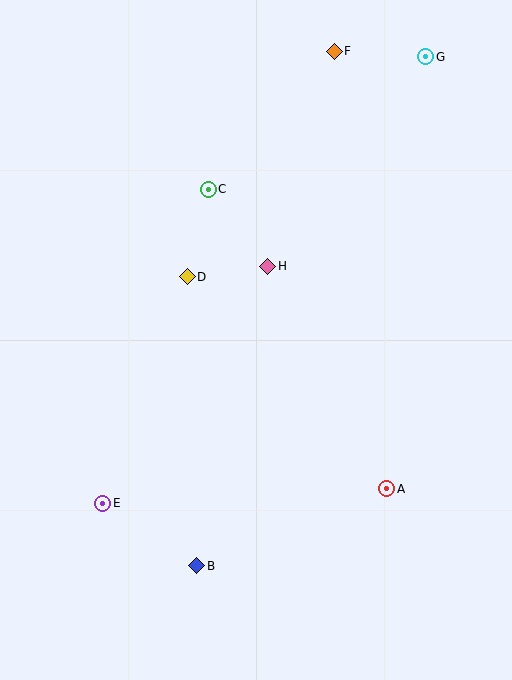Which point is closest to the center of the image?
Point H at (268, 266) is closest to the center.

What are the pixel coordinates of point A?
Point A is at (387, 489).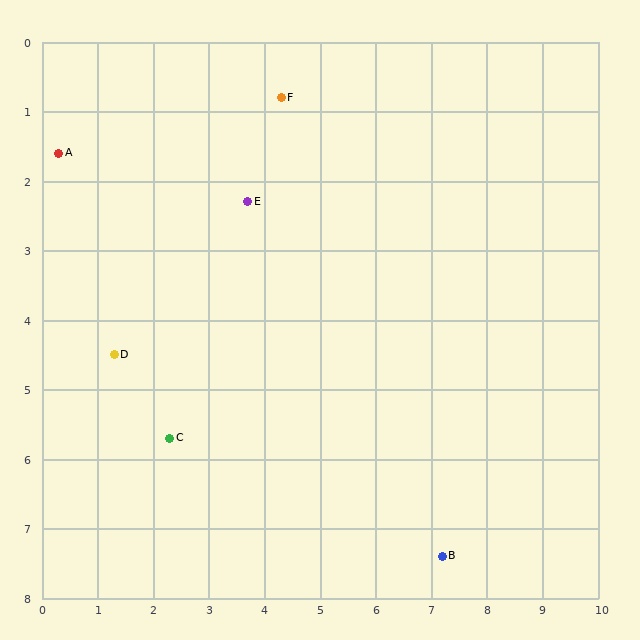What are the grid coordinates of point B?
Point B is at approximately (7.2, 7.4).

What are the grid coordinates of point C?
Point C is at approximately (2.3, 5.7).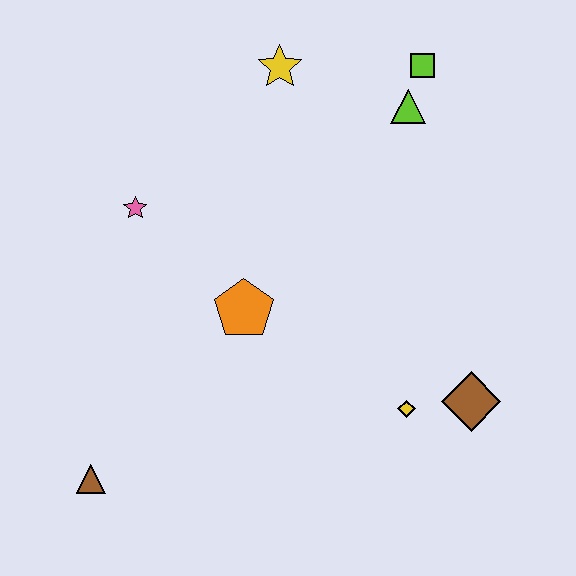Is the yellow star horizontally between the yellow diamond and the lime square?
No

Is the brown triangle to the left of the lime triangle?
Yes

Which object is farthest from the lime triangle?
The brown triangle is farthest from the lime triangle.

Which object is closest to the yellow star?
The lime triangle is closest to the yellow star.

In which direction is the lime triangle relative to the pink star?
The lime triangle is to the right of the pink star.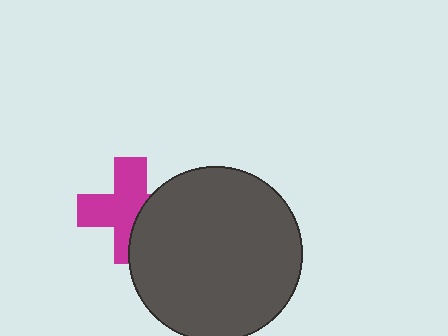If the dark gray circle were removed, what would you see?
You would see the complete magenta cross.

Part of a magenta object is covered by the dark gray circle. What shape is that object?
It is a cross.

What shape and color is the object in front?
The object in front is a dark gray circle.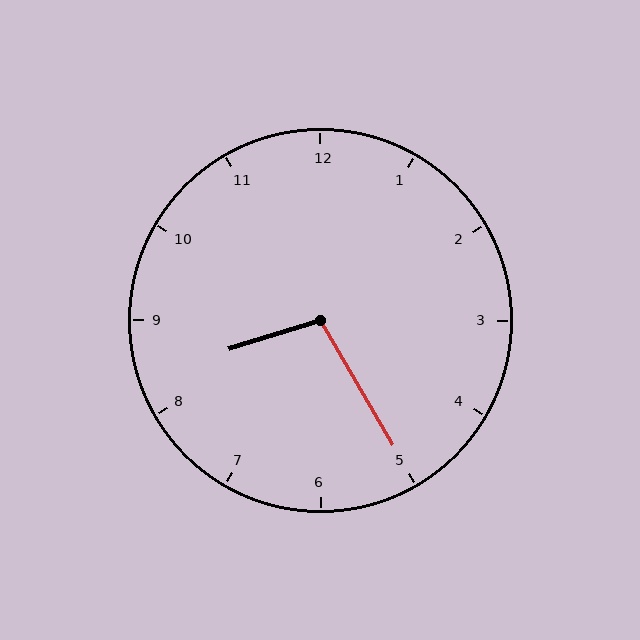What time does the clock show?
8:25.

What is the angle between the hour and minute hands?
Approximately 102 degrees.